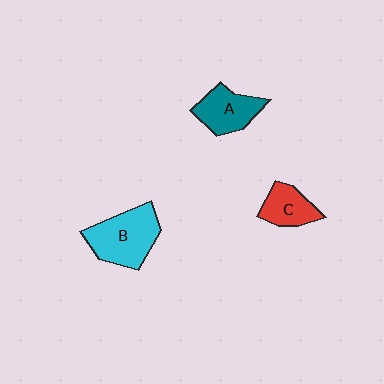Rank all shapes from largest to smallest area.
From largest to smallest: B (cyan), A (teal), C (red).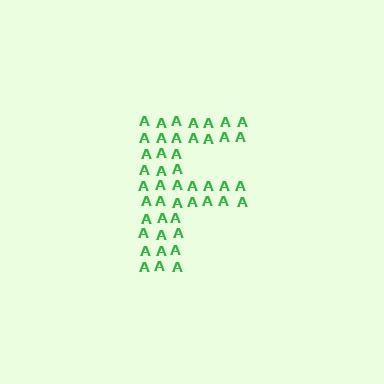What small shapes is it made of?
It is made of small letter A's.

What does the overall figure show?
The overall figure shows the letter F.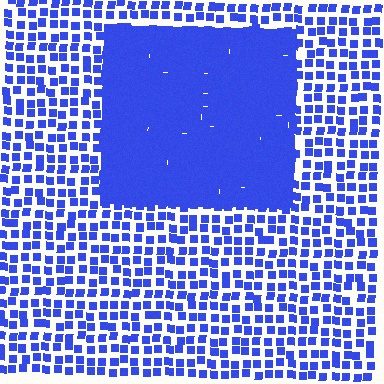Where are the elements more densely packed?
The elements are more densely packed inside the rectangle boundary.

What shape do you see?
I see a rectangle.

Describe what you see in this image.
The image contains small blue elements arranged at two different densities. A rectangle-shaped region is visible where the elements are more densely packed than the surrounding area.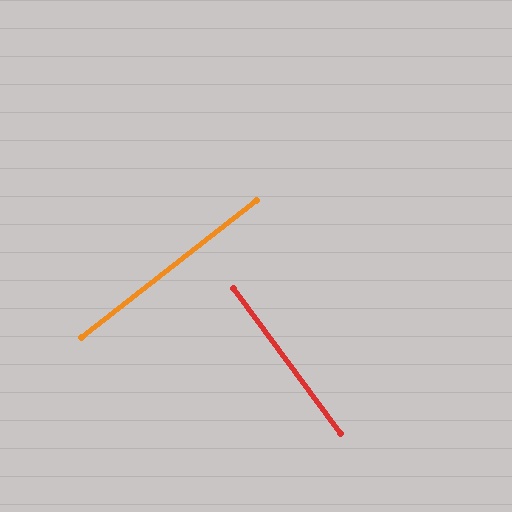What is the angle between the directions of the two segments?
Approximately 89 degrees.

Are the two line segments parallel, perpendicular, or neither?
Perpendicular — they meet at approximately 89°.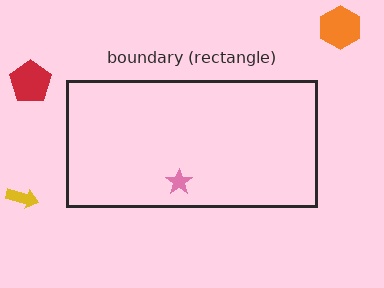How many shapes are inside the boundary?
1 inside, 3 outside.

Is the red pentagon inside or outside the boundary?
Outside.